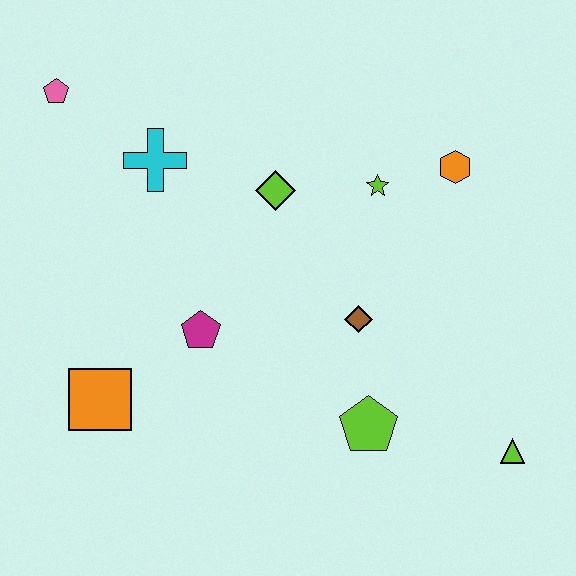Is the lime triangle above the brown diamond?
No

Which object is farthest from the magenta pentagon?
The lime triangle is farthest from the magenta pentagon.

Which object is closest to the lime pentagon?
The brown diamond is closest to the lime pentagon.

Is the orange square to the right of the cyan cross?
No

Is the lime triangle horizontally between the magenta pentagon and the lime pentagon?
No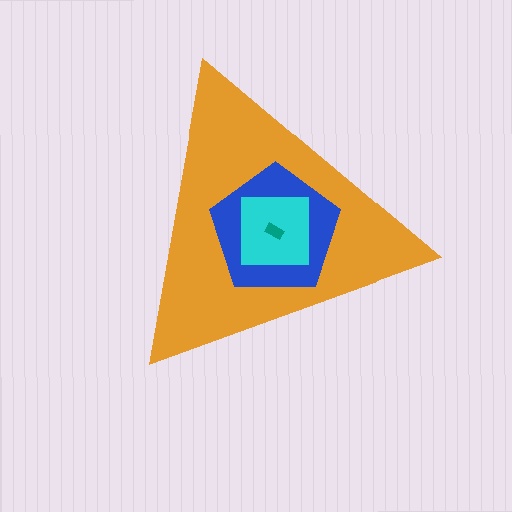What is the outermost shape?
The orange triangle.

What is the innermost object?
The teal rectangle.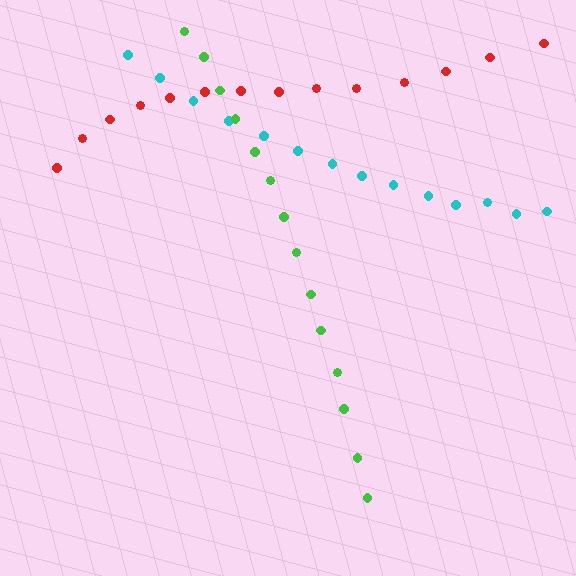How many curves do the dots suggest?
There are 3 distinct paths.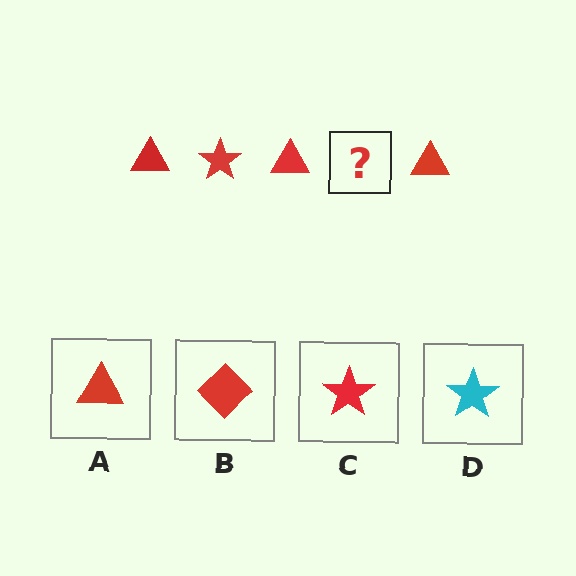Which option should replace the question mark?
Option C.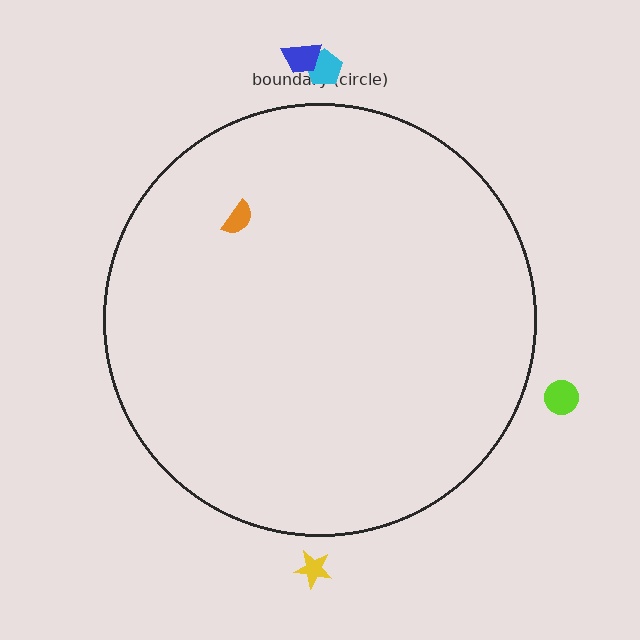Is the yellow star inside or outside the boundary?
Outside.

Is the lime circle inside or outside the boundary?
Outside.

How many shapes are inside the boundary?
1 inside, 4 outside.